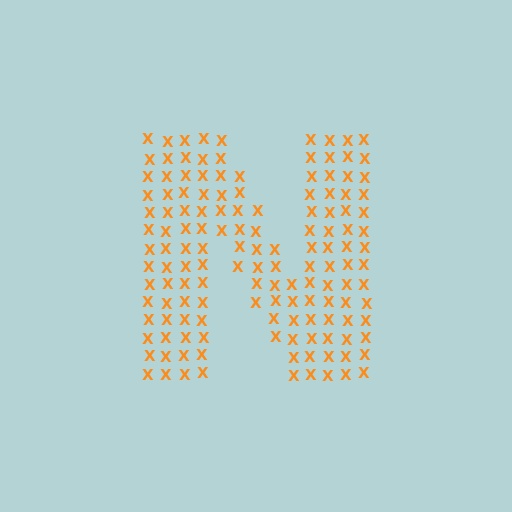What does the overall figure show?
The overall figure shows the letter N.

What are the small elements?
The small elements are letter X's.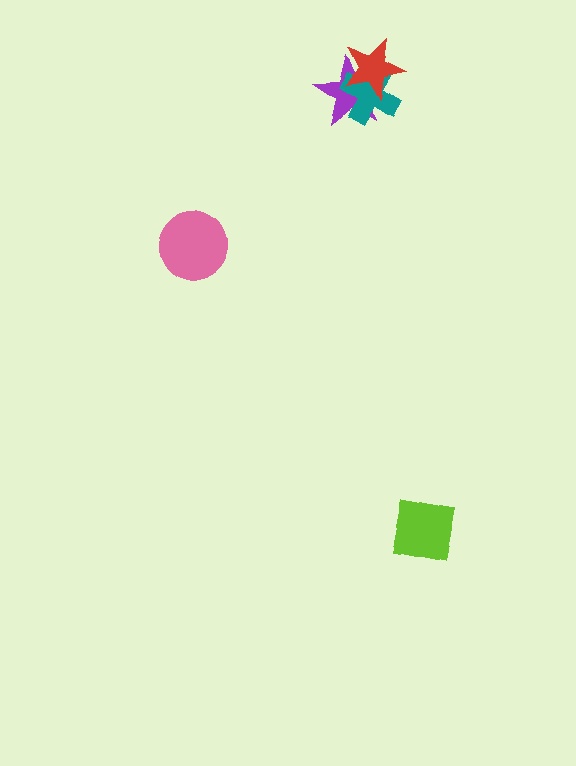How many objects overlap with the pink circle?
0 objects overlap with the pink circle.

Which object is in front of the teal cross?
The red star is in front of the teal cross.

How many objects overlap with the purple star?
2 objects overlap with the purple star.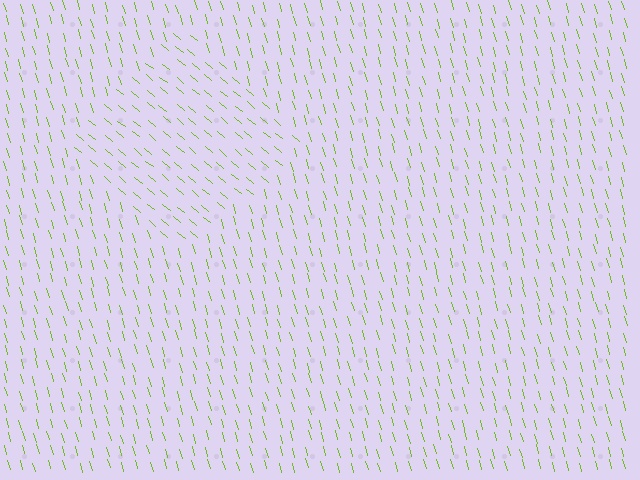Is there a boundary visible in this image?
Yes, there is a texture boundary formed by a change in line orientation.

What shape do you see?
I see a diamond.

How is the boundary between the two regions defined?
The boundary is defined purely by a change in line orientation (approximately 34 degrees difference). All lines are the same color and thickness.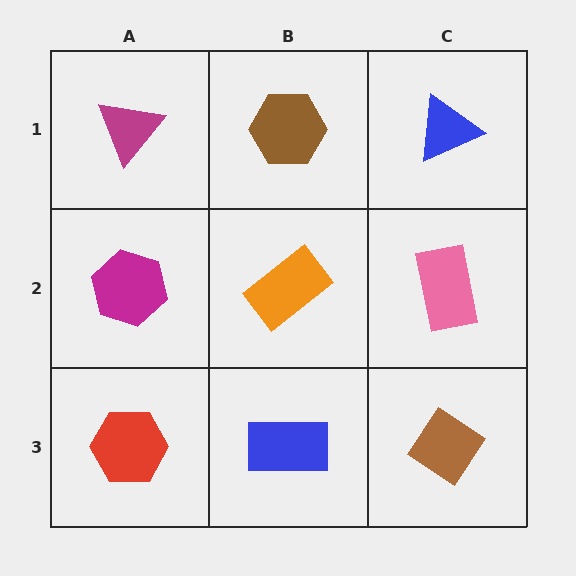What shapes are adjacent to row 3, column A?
A magenta hexagon (row 2, column A), a blue rectangle (row 3, column B).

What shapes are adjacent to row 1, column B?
An orange rectangle (row 2, column B), a magenta triangle (row 1, column A), a blue triangle (row 1, column C).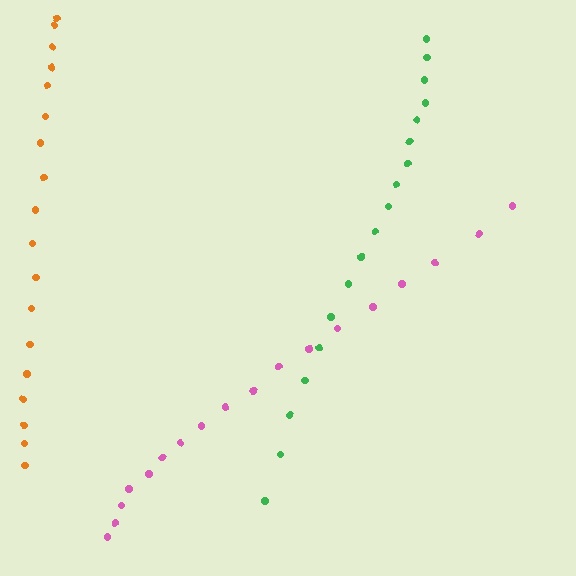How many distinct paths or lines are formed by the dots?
There are 3 distinct paths.